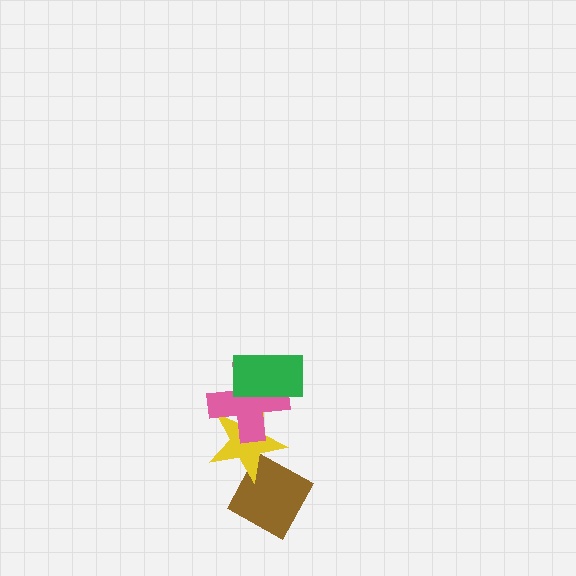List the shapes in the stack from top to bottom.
From top to bottom: the green rectangle, the pink cross, the yellow star, the brown diamond.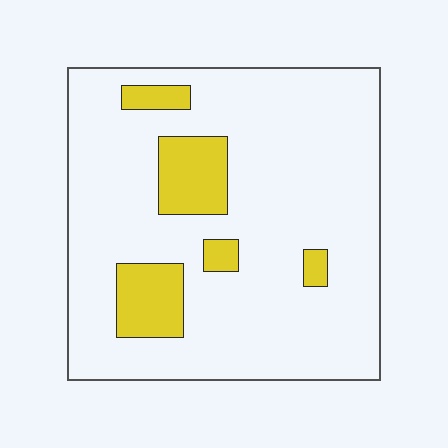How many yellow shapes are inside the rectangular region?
5.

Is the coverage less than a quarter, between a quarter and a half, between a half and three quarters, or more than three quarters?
Less than a quarter.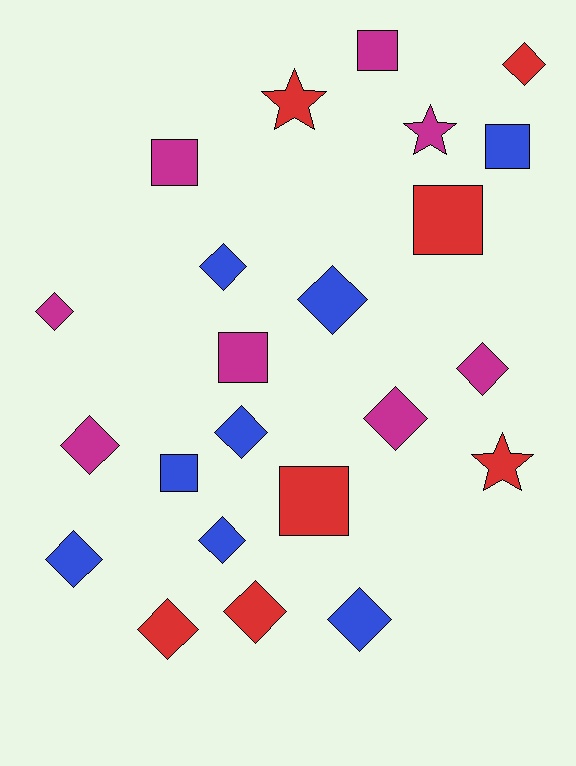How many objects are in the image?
There are 23 objects.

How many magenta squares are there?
There are 3 magenta squares.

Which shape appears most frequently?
Diamond, with 13 objects.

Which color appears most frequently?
Blue, with 8 objects.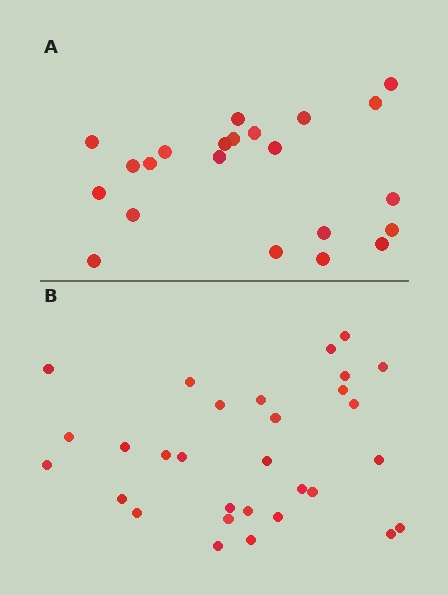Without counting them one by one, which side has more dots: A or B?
Region B (the bottom region) has more dots.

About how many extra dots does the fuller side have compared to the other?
Region B has roughly 8 or so more dots than region A.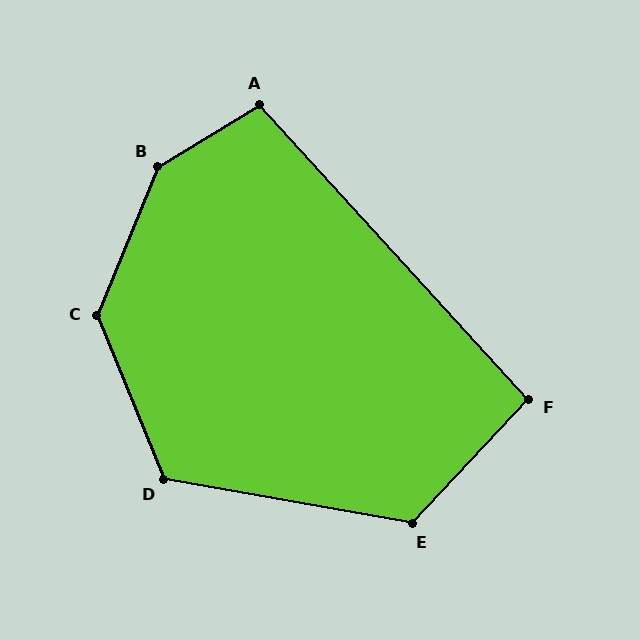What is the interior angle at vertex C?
Approximately 136 degrees (obtuse).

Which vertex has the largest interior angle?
B, at approximately 143 degrees.